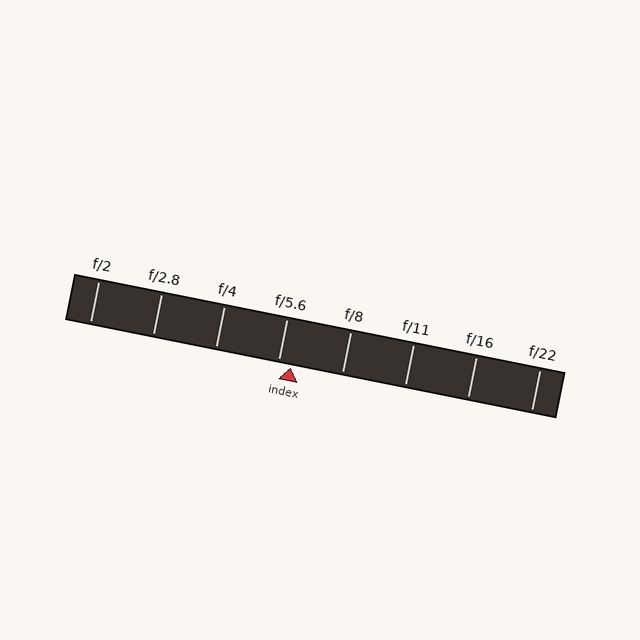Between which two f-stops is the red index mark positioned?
The index mark is between f/5.6 and f/8.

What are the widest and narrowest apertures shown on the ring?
The widest aperture shown is f/2 and the narrowest is f/22.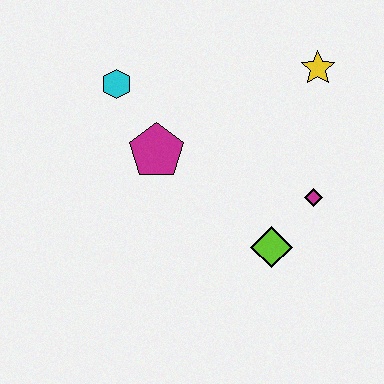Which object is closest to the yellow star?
The magenta diamond is closest to the yellow star.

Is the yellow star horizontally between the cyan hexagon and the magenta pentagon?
No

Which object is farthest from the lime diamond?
The cyan hexagon is farthest from the lime diamond.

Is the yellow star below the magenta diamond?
No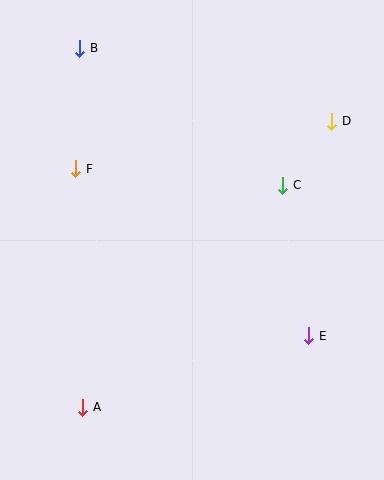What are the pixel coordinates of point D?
Point D is at (332, 121).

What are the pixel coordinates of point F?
Point F is at (76, 169).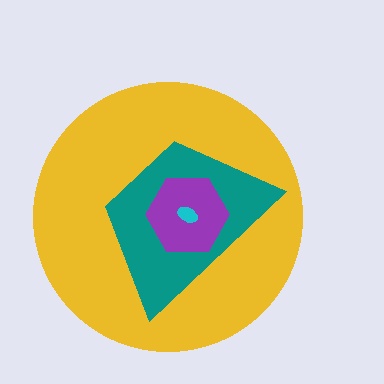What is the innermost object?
The cyan ellipse.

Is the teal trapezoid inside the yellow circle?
Yes.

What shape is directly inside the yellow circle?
The teal trapezoid.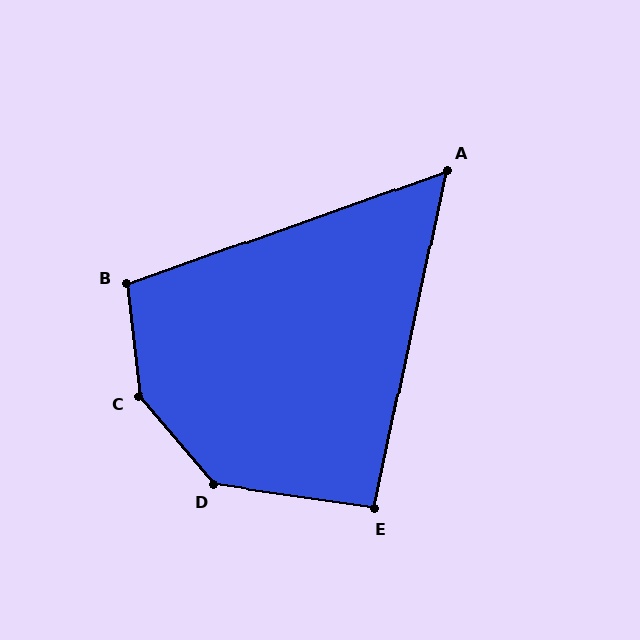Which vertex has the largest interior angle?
C, at approximately 146 degrees.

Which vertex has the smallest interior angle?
A, at approximately 58 degrees.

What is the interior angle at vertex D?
Approximately 138 degrees (obtuse).